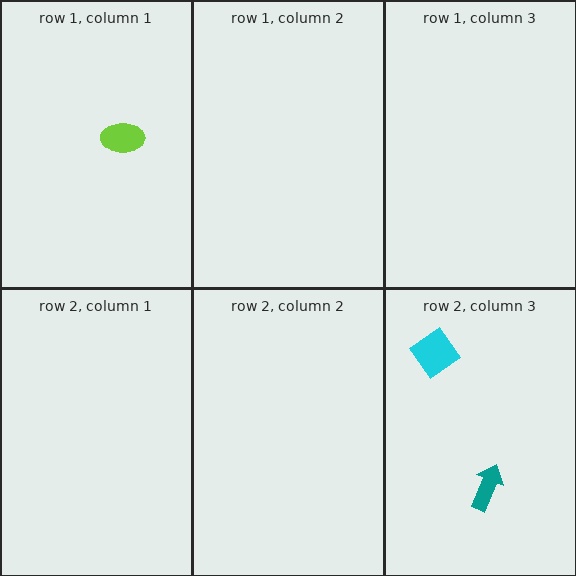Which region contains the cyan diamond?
The row 2, column 3 region.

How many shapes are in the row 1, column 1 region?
1.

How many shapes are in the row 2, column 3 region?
2.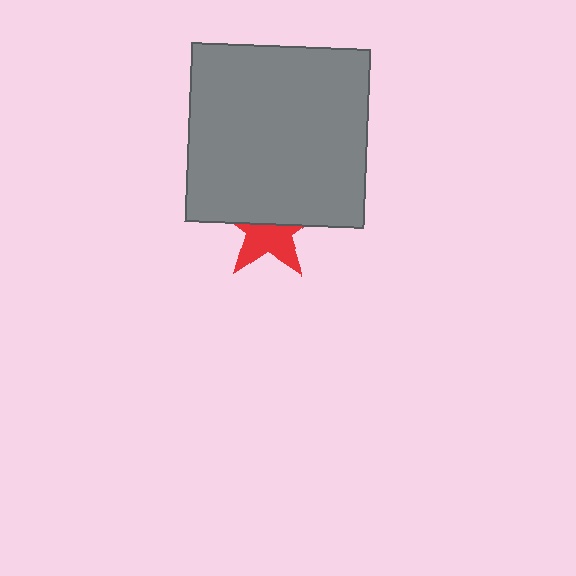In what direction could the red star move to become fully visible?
The red star could move down. That would shift it out from behind the gray square entirely.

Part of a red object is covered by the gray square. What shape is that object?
It is a star.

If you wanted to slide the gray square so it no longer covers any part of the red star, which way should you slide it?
Slide it up — that is the most direct way to separate the two shapes.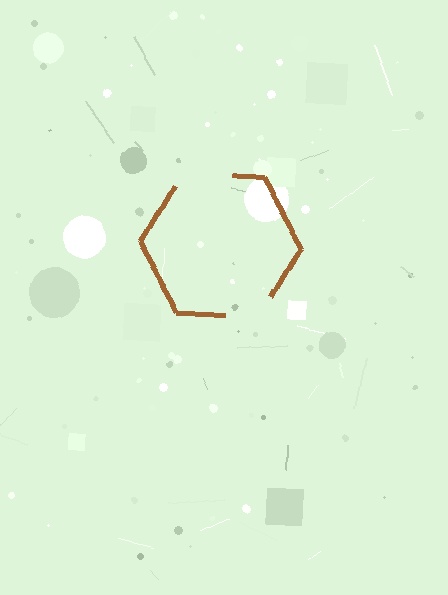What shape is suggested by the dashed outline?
The dashed outline suggests a hexagon.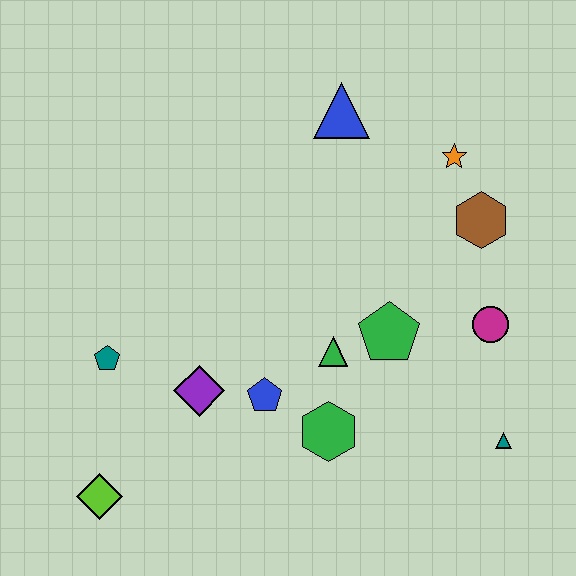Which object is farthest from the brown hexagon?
The lime diamond is farthest from the brown hexagon.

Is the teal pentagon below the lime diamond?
No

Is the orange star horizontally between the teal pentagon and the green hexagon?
No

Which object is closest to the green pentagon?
The green triangle is closest to the green pentagon.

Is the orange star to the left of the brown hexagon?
Yes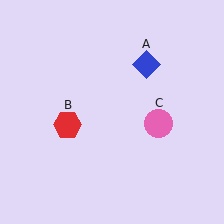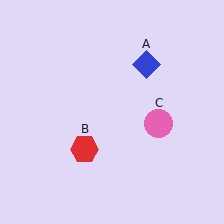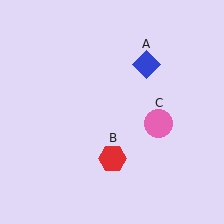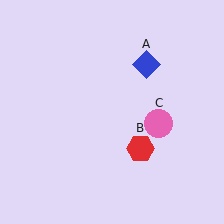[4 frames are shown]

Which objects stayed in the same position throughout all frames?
Blue diamond (object A) and pink circle (object C) remained stationary.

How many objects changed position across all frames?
1 object changed position: red hexagon (object B).